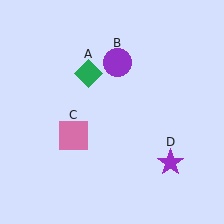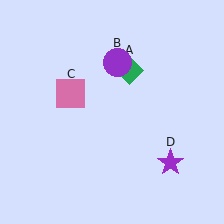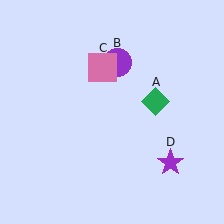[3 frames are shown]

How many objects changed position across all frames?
2 objects changed position: green diamond (object A), pink square (object C).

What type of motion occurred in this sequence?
The green diamond (object A), pink square (object C) rotated clockwise around the center of the scene.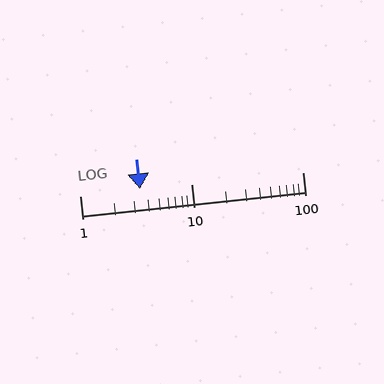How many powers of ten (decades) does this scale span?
The scale spans 2 decades, from 1 to 100.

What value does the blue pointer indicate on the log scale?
The pointer indicates approximately 3.5.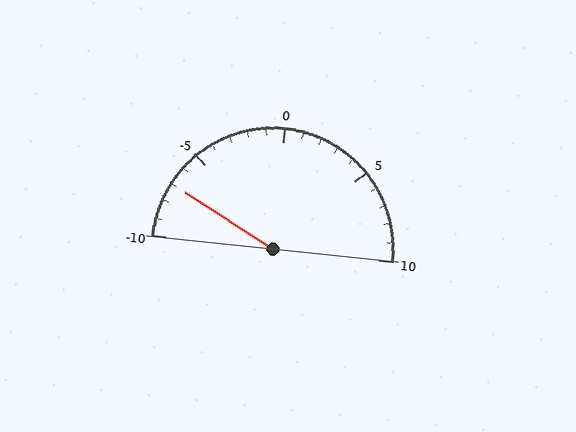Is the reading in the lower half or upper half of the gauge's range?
The reading is in the lower half of the range (-10 to 10).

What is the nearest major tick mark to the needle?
The nearest major tick mark is -5.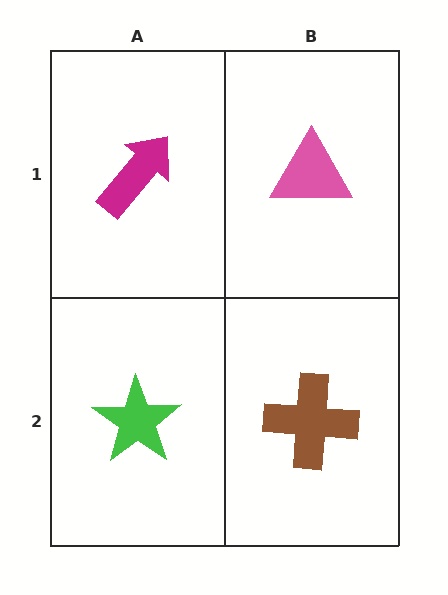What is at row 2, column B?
A brown cross.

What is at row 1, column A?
A magenta arrow.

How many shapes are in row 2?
2 shapes.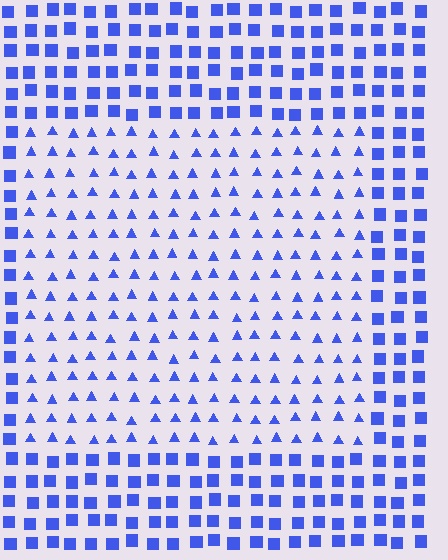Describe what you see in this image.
The image is filled with small blue elements arranged in a uniform grid. A rectangle-shaped region contains triangles, while the surrounding area contains squares. The boundary is defined purely by the change in element shape.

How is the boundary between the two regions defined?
The boundary is defined by a change in element shape: triangles inside vs. squares outside. All elements share the same color and spacing.